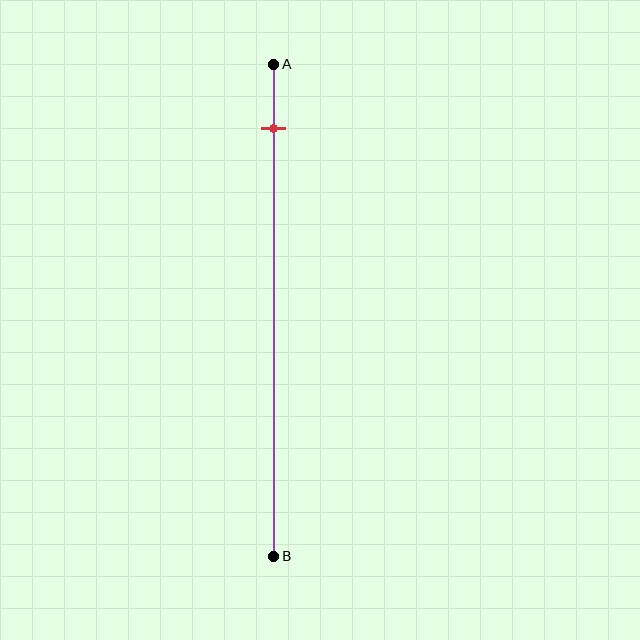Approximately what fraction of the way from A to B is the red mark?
The red mark is approximately 15% of the way from A to B.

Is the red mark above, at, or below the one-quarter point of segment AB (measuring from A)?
The red mark is above the one-quarter point of segment AB.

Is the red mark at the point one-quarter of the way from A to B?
No, the mark is at about 15% from A, not at the 25% one-quarter point.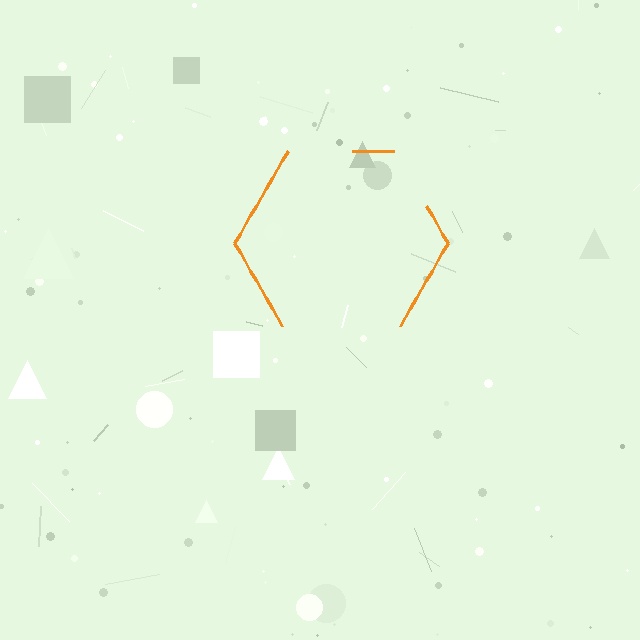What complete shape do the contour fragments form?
The contour fragments form a hexagon.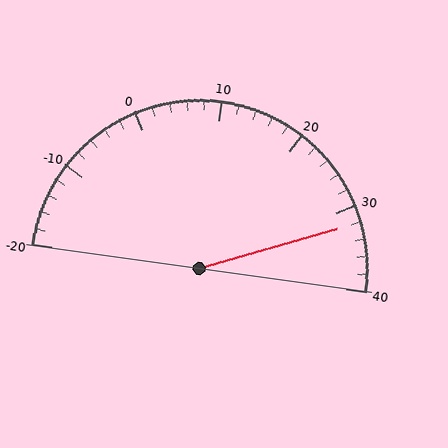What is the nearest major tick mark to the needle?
The nearest major tick mark is 30.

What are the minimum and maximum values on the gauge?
The gauge ranges from -20 to 40.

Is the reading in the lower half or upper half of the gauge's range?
The reading is in the upper half of the range (-20 to 40).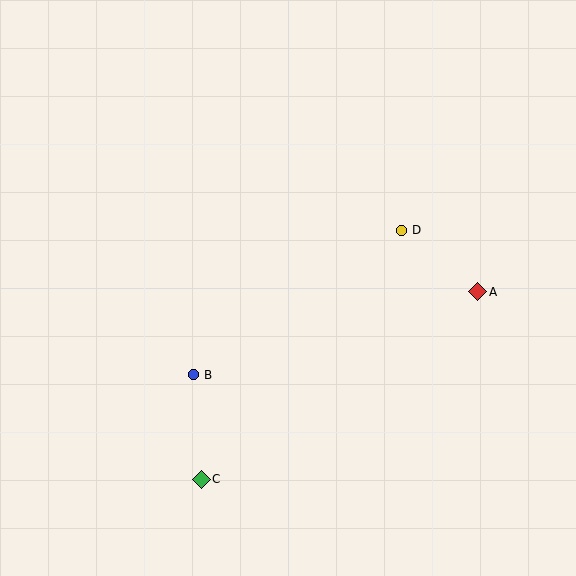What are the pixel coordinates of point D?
Point D is at (401, 230).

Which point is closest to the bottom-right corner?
Point A is closest to the bottom-right corner.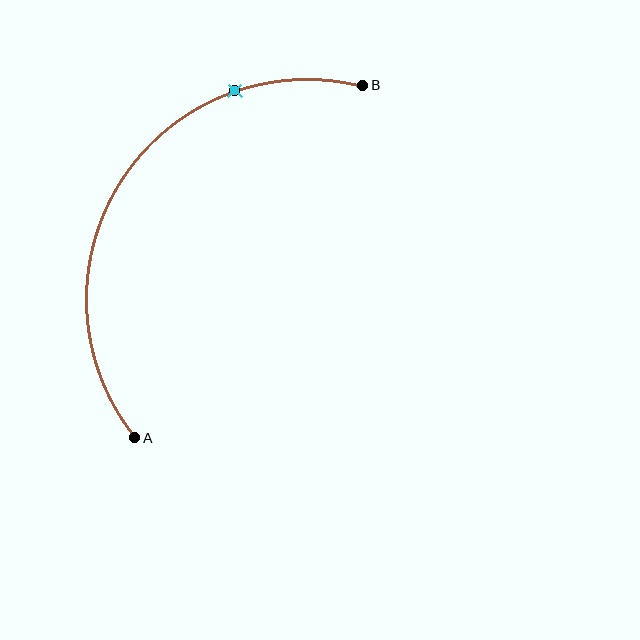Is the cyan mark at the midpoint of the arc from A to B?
No. The cyan mark lies on the arc but is closer to endpoint B. The arc midpoint would be at the point on the curve equidistant along the arc from both A and B.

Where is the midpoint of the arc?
The arc midpoint is the point on the curve farthest from the straight line joining A and B. It sits to the left of that line.